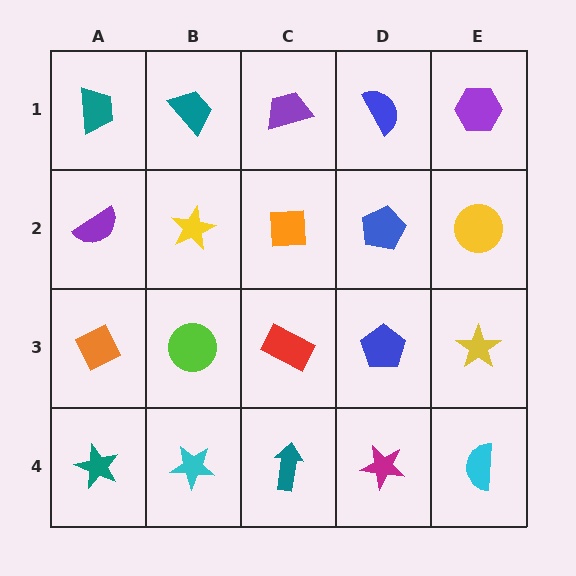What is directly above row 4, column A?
An orange diamond.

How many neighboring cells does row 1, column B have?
3.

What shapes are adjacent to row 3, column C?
An orange square (row 2, column C), a teal arrow (row 4, column C), a lime circle (row 3, column B), a blue pentagon (row 3, column D).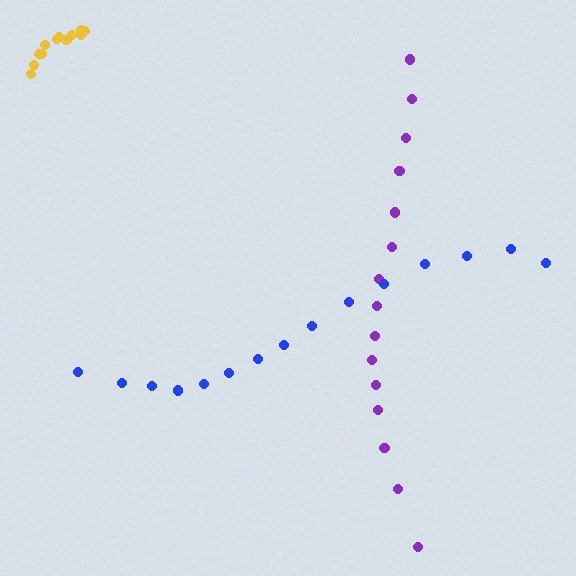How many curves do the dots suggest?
There are 3 distinct paths.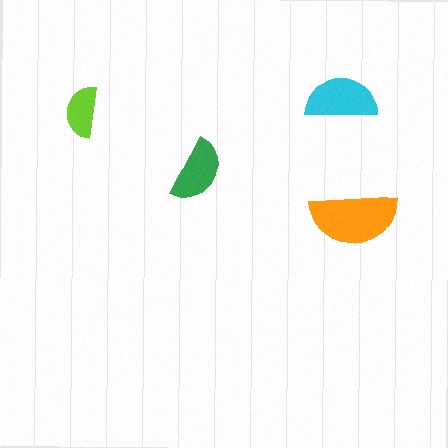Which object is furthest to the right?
The orange semicircle is rightmost.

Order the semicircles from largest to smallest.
the orange one, the cyan one, the green one, the lime one.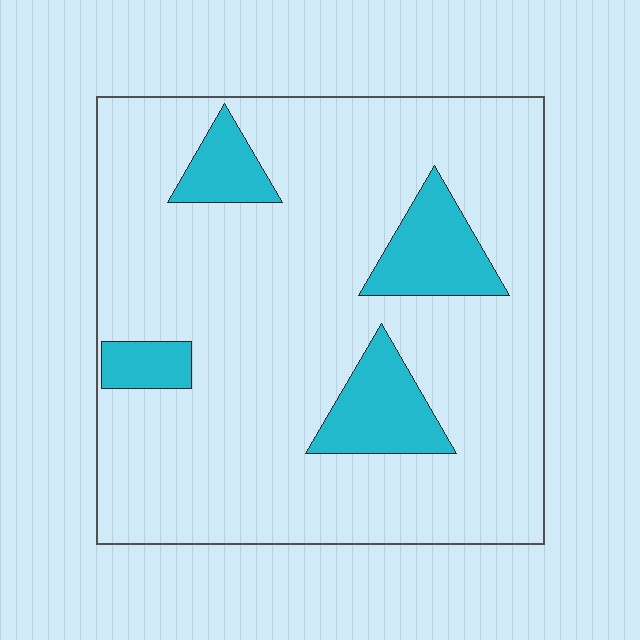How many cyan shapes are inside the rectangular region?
4.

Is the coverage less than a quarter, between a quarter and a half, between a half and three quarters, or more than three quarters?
Less than a quarter.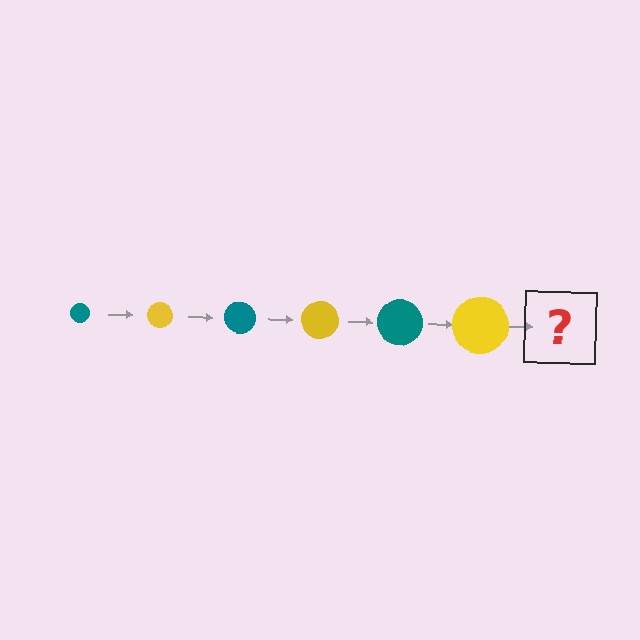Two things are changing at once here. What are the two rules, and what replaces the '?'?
The two rules are that the circle grows larger each step and the color cycles through teal and yellow. The '?' should be a teal circle, larger than the previous one.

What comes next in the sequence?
The next element should be a teal circle, larger than the previous one.